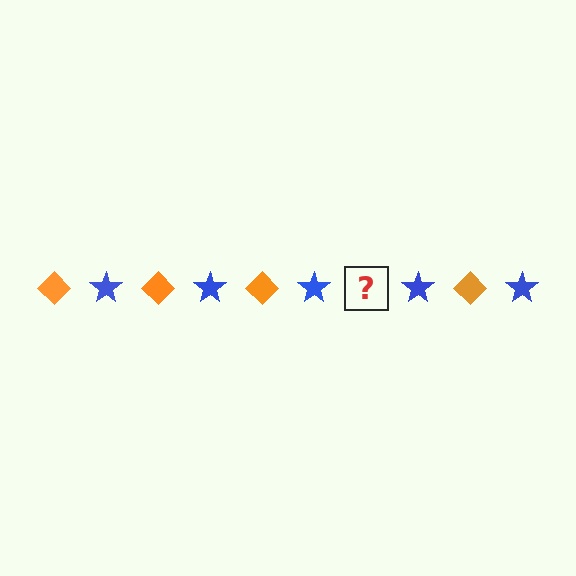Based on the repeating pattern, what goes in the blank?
The blank should be an orange diamond.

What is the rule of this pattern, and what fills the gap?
The rule is that the pattern alternates between orange diamond and blue star. The gap should be filled with an orange diamond.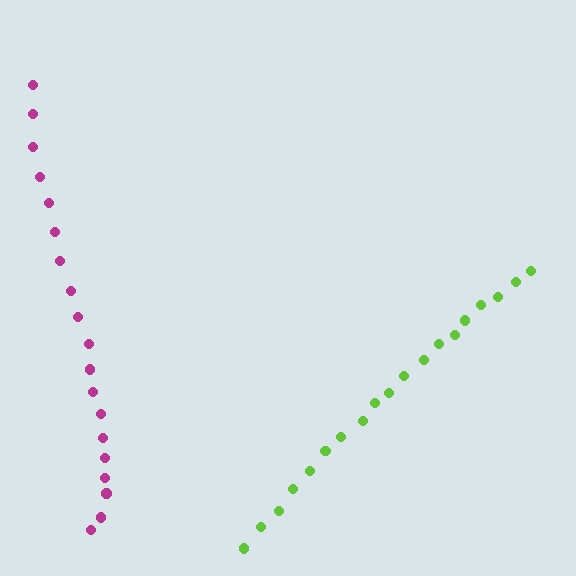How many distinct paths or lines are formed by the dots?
There are 2 distinct paths.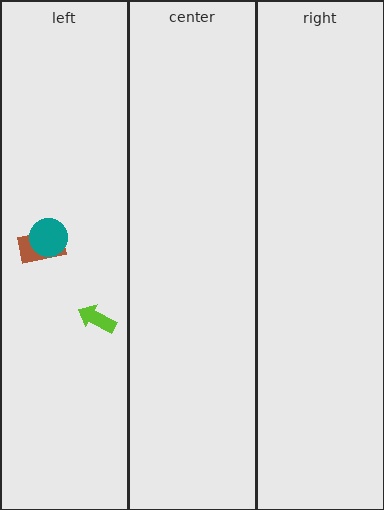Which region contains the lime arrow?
The left region.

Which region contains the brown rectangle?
The left region.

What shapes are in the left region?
The brown rectangle, the lime arrow, the teal circle.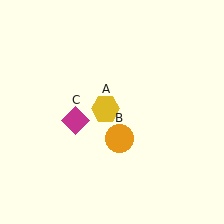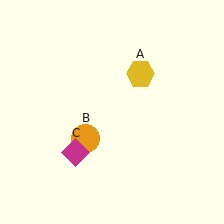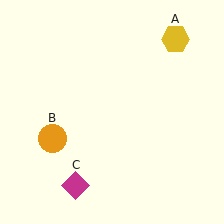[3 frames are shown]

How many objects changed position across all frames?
3 objects changed position: yellow hexagon (object A), orange circle (object B), magenta diamond (object C).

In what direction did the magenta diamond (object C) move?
The magenta diamond (object C) moved down.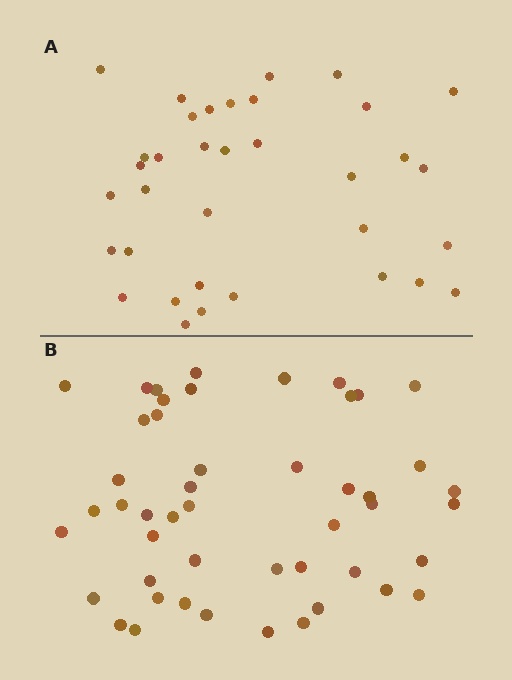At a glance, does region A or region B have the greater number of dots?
Region B (the bottom region) has more dots.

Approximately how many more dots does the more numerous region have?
Region B has approximately 15 more dots than region A.